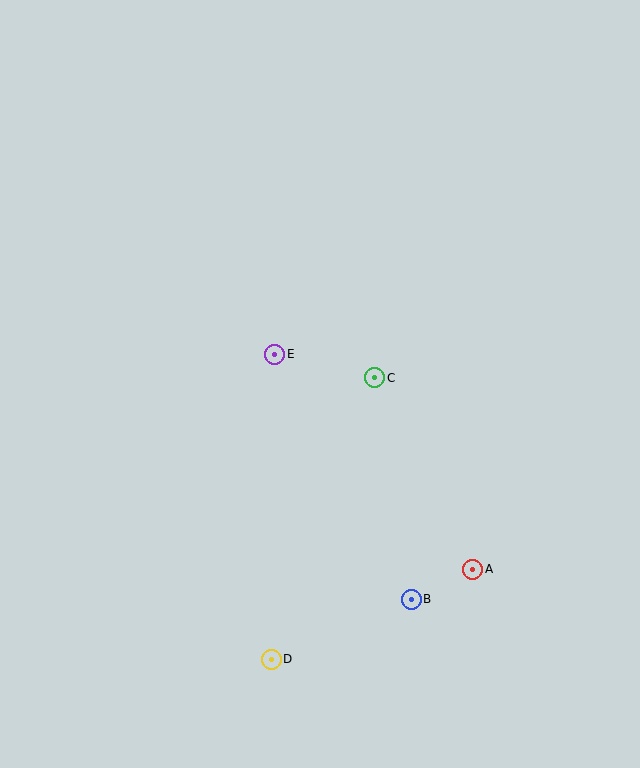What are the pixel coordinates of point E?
Point E is at (275, 354).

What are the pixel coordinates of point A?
Point A is at (473, 569).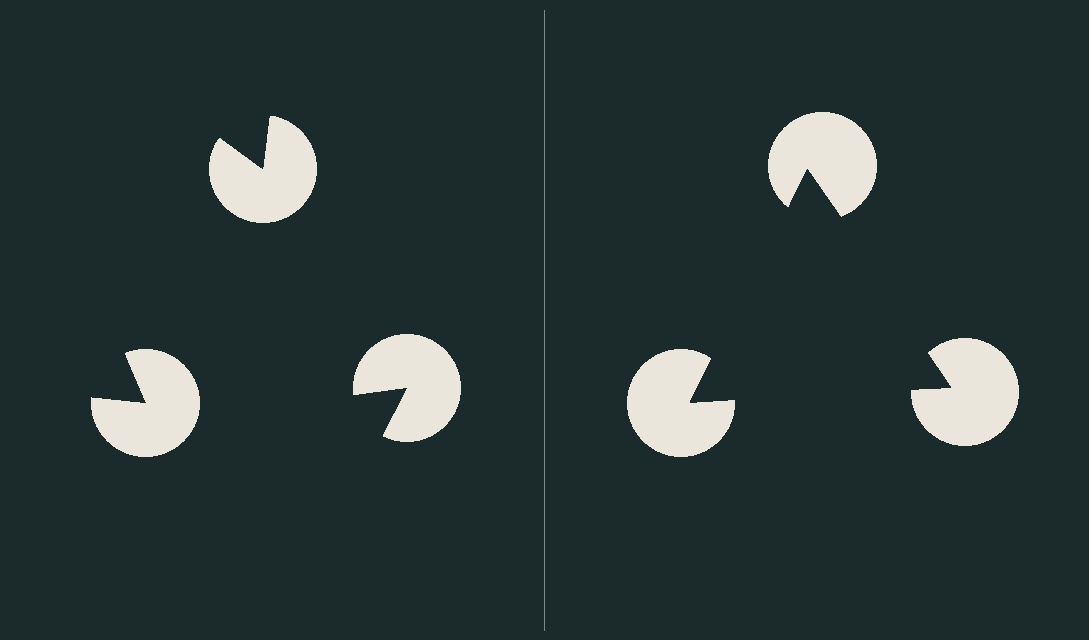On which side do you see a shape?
An illusory triangle appears on the right side. On the left side the wedge cuts are rotated, so no coherent shape forms.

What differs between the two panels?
The pac-man discs are positioned identically on both sides; only the wedge orientations differ. On the right they align to a triangle; on the left they are misaligned.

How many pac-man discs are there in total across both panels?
6 — 3 on each side.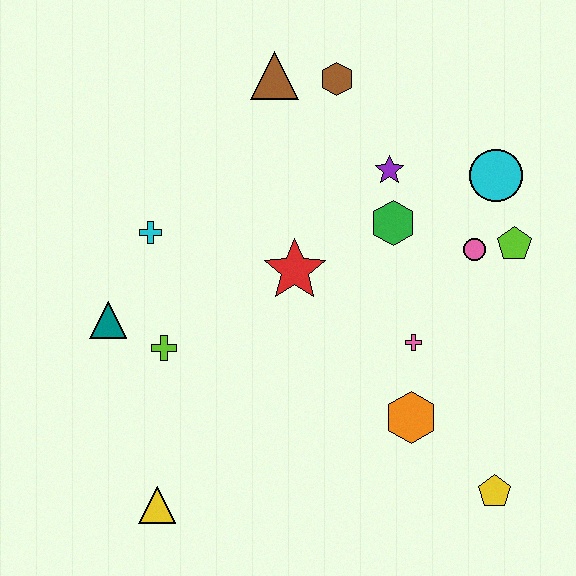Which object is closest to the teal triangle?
The lime cross is closest to the teal triangle.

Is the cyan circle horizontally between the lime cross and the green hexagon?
No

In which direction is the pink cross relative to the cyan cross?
The pink cross is to the right of the cyan cross.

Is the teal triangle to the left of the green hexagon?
Yes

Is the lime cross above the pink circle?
No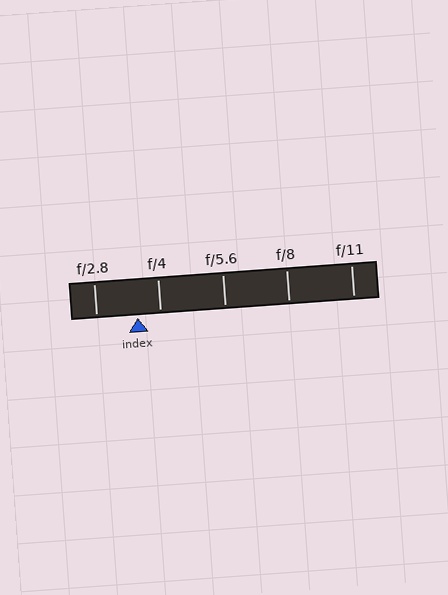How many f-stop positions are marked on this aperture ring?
There are 5 f-stop positions marked.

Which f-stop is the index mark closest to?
The index mark is closest to f/4.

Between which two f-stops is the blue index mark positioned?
The index mark is between f/2.8 and f/4.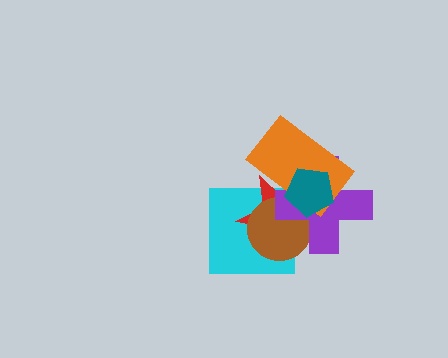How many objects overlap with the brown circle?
5 objects overlap with the brown circle.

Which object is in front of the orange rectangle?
The teal pentagon is in front of the orange rectangle.